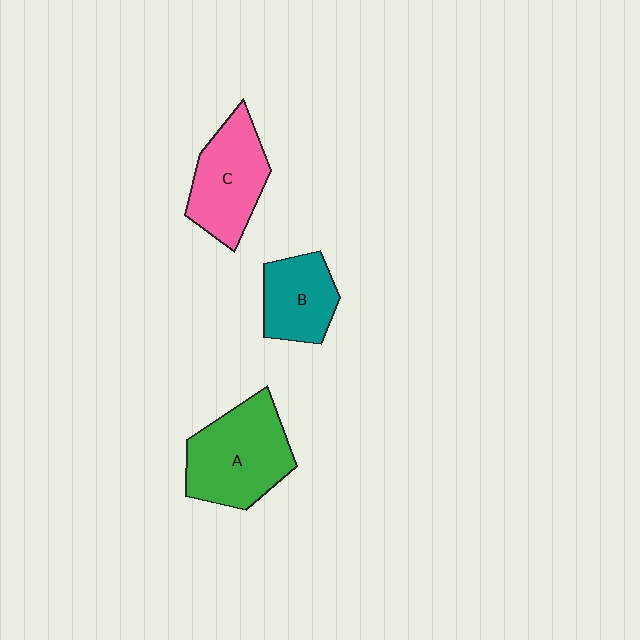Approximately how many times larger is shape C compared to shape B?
Approximately 1.3 times.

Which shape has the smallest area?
Shape B (teal).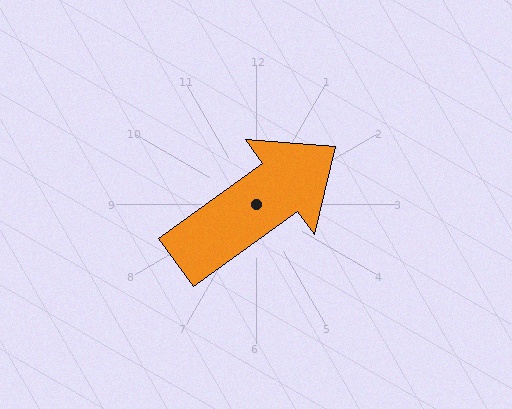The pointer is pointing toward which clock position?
Roughly 2 o'clock.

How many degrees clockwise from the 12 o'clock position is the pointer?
Approximately 54 degrees.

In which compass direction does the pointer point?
Northeast.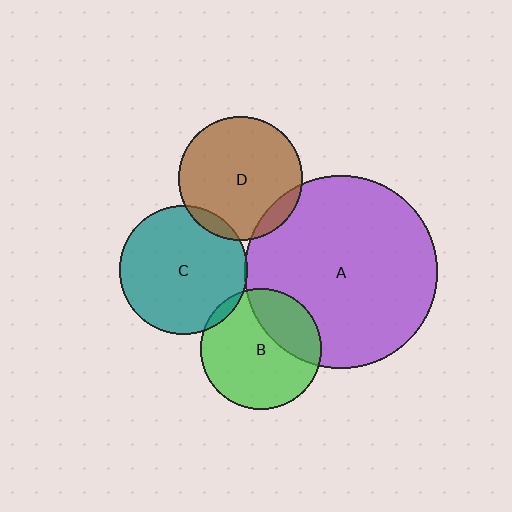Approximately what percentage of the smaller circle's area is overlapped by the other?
Approximately 5%.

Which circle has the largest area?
Circle A (purple).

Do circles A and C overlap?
Yes.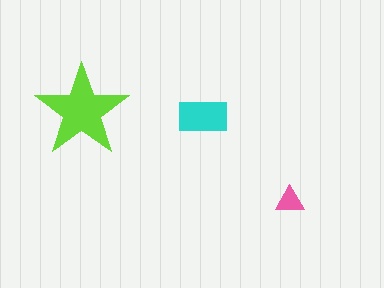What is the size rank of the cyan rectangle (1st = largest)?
2nd.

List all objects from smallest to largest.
The pink triangle, the cyan rectangle, the lime star.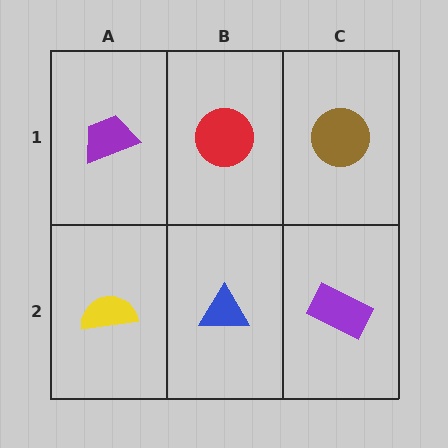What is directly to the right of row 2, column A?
A blue triangle.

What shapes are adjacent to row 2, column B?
A red circle (row 1, column B), a yellow semicircle (row 2, column A), a purple rectangle (row 2, column C).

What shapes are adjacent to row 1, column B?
A blue triangle (row 2, column B), a purple trapezoid (row 1, column A), a brown circle (row 1, column C).